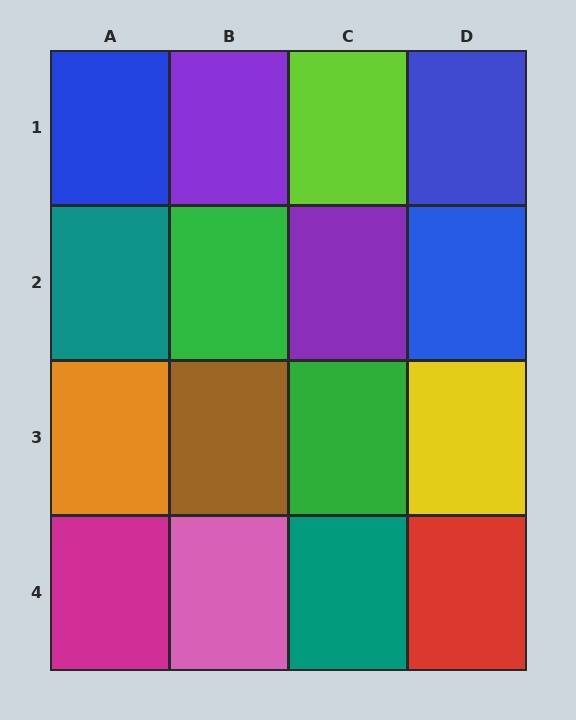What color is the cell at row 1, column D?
Blue.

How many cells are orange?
1 cell is orange.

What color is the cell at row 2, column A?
Teal.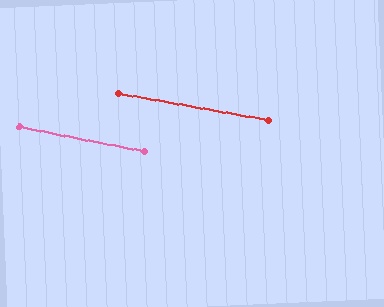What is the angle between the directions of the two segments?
Approximately 1 degree.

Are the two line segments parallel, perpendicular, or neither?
Parallel — their directions differ by only 1.3°.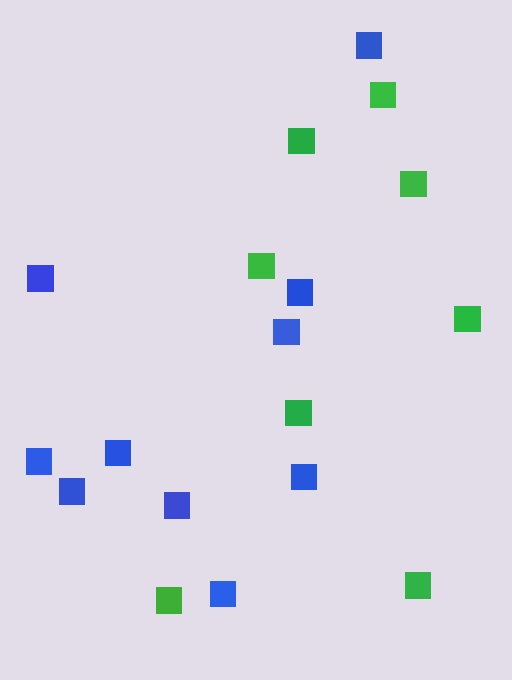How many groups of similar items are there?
There are 2 groups: one group of green squares (8) and one group of blue squares (10).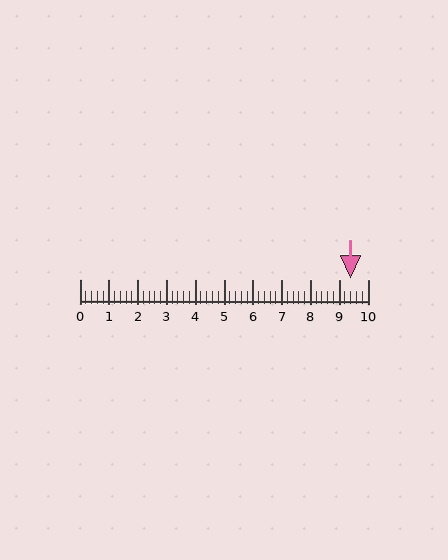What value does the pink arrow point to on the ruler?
The pink arrow points to approximately 9.4.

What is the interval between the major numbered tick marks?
The major tick marks are spaced 1 units apart.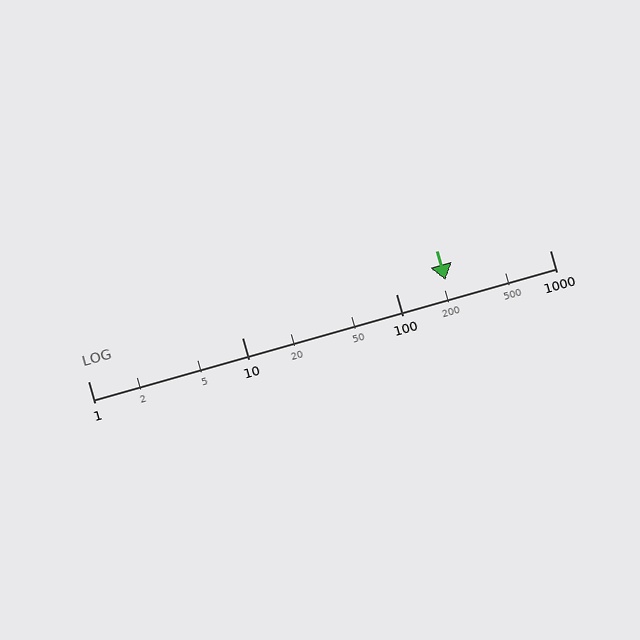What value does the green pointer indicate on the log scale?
The pointer indicates approximately 210.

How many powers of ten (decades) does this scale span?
The scale spans 3 decades, from 1 to 1000.